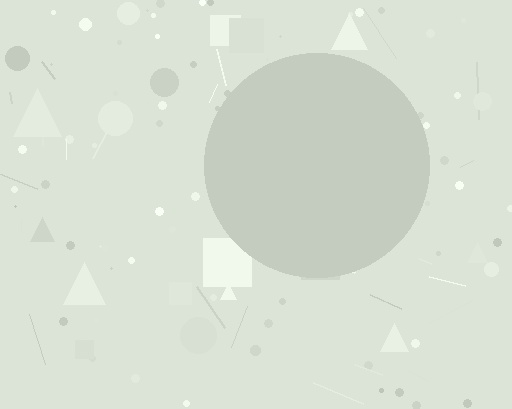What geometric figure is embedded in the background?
A circle is embedded in the background.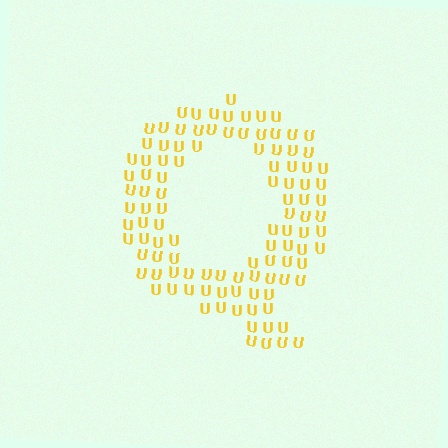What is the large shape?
The large shape is the letter Q.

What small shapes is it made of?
It is made of small letter U's.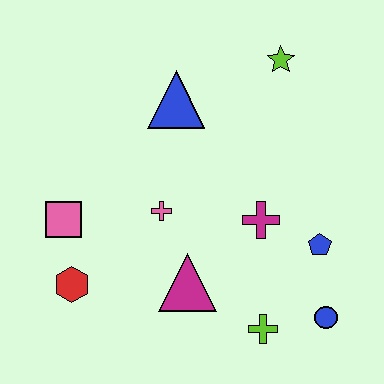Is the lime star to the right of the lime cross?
Yes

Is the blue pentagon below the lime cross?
No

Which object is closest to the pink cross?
The magenta triangle is closest to the pink cross.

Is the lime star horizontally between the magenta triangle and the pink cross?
No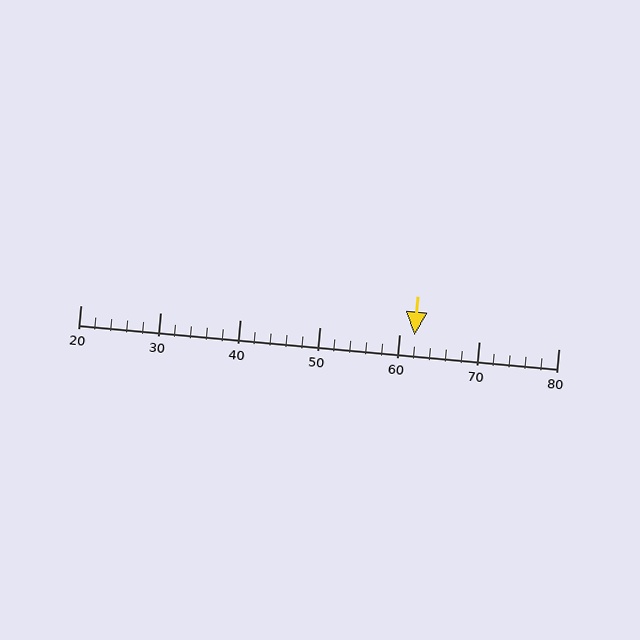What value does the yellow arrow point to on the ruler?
The yellow arrow points to approximately 62.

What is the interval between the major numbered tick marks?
The major tick marks are spaced 10 units apart.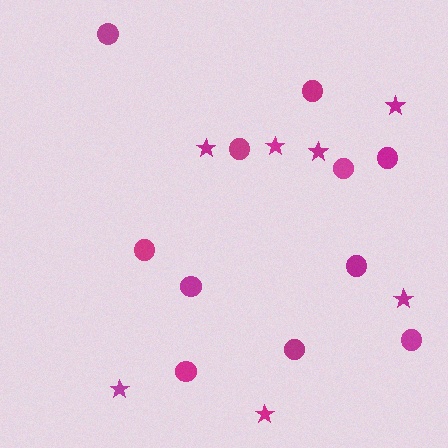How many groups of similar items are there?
There are 2 groups: one group of circles (11) and one group of stars (7).